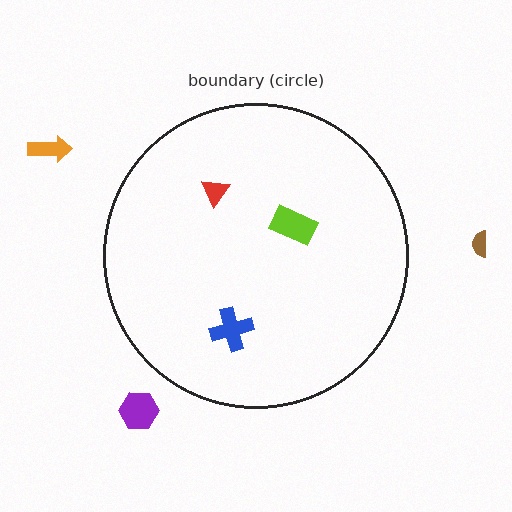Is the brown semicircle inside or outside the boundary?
Outside.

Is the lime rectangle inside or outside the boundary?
Inside.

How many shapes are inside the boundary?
3 inside, 3 outside.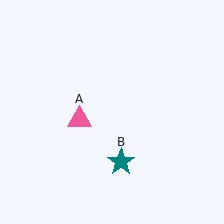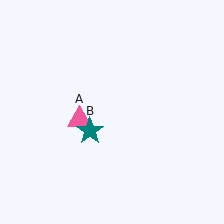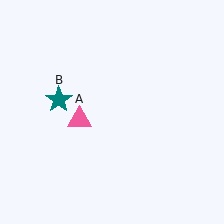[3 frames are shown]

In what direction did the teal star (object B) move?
The teal star (object B) moved up and to the left.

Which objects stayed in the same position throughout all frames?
Pink triangle (object A) remained stationary.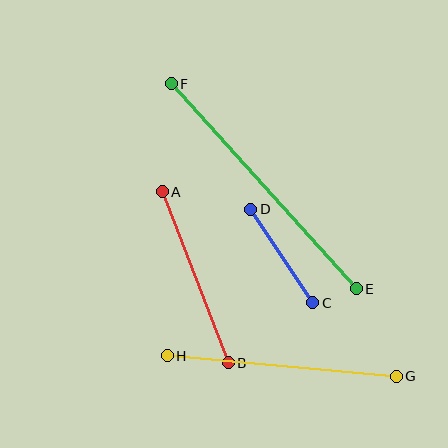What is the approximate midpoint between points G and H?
The midpoint is at approximately (282, 366) pixels.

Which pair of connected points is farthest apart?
Points E and F are farthest apart.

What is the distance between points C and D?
The distance is approximately 112 pixels.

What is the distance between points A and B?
The distance is approximately 183 pixels.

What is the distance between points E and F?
The distance is approximately 276 pixels.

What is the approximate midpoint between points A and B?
The midpoint is at approximately (195, 277) pixels.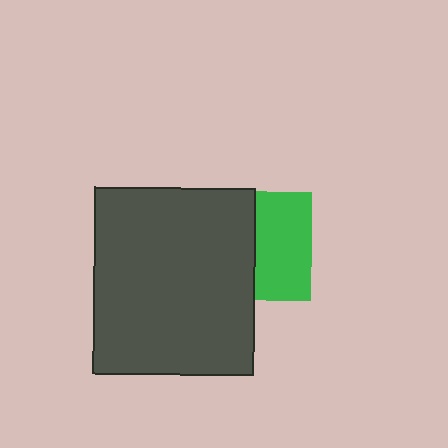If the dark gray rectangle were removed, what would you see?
You would see the complete green square.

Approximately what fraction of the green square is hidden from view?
Roughly 48% of the green square is hidden behind the dark gray rectangle.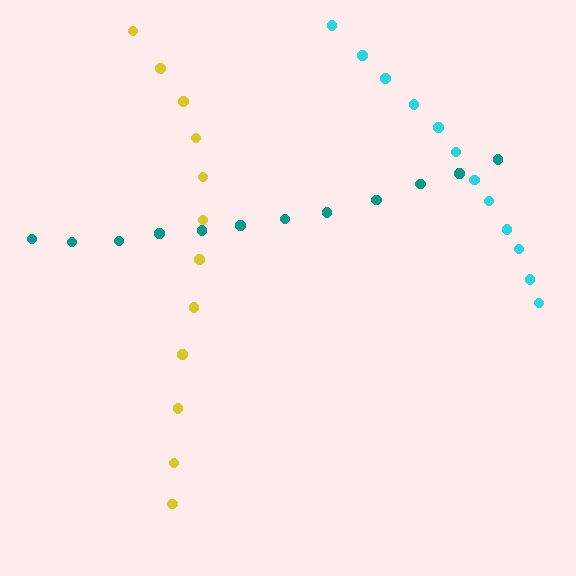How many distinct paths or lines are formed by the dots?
There are 3 distinct paths.